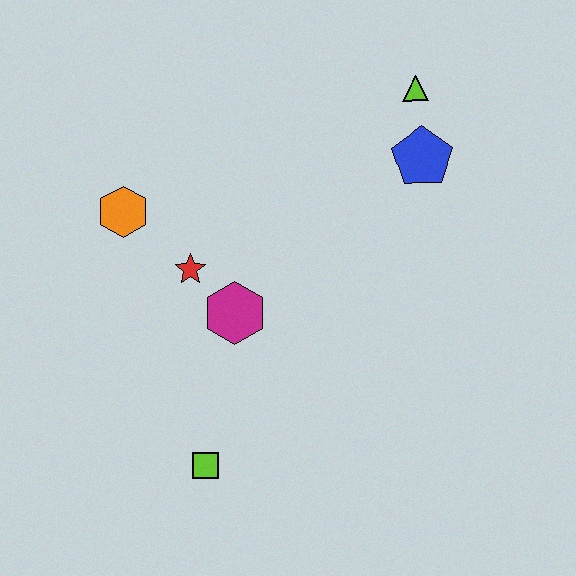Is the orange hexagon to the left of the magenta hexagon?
Yes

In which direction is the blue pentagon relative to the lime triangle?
The blue pentagon is below the lime triangle.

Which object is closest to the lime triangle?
The blue pentagon is closest to the lime triangle.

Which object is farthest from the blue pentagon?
The lime square is farthest from the blue pentagon.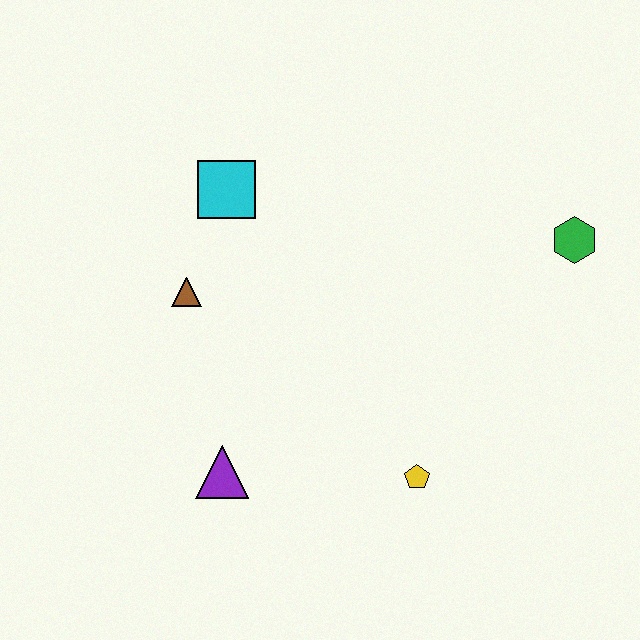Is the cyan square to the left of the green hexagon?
Yes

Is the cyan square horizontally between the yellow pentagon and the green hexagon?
No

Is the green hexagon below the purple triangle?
No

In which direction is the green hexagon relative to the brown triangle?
The green hexagon is to the right of the brown triangle.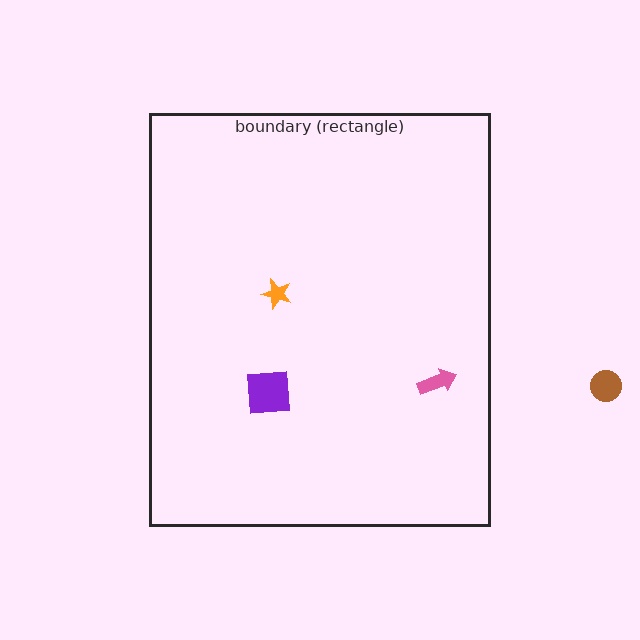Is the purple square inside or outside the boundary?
Inside.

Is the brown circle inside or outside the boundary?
Outside.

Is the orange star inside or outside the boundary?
Inside.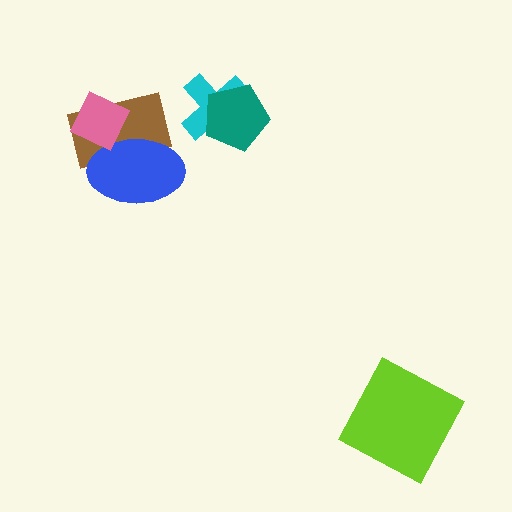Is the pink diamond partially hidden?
No, no other shape covers it.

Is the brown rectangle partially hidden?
Yes, it is partially covered by another shape.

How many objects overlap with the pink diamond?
2 objects overlap with the pink diamond.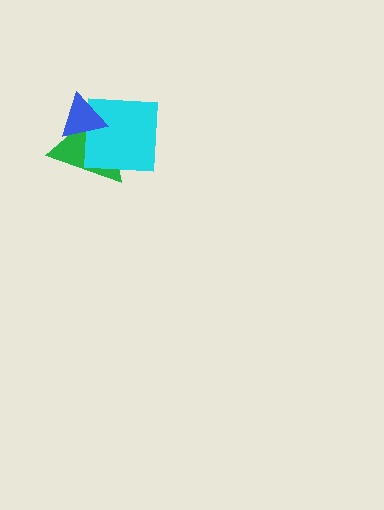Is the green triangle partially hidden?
Yes, it is partially covered by another shape.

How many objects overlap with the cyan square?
2 objects overlap with the cyan square.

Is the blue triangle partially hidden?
No, no other shape covers it.